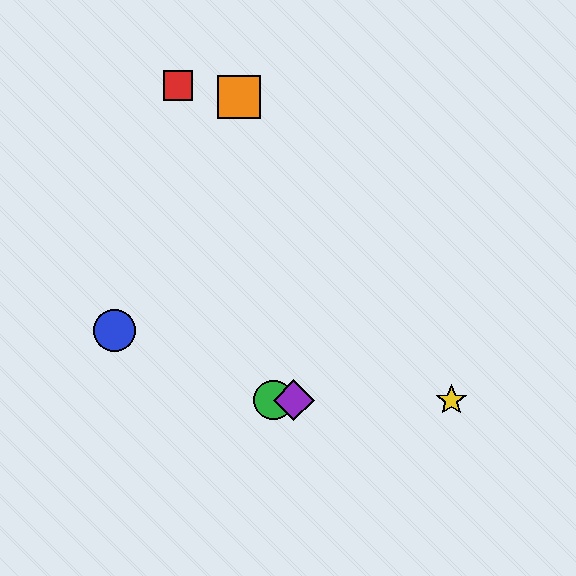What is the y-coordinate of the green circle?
The green circle is at y≈400.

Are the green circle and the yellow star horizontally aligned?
Yes, both are at y≈400.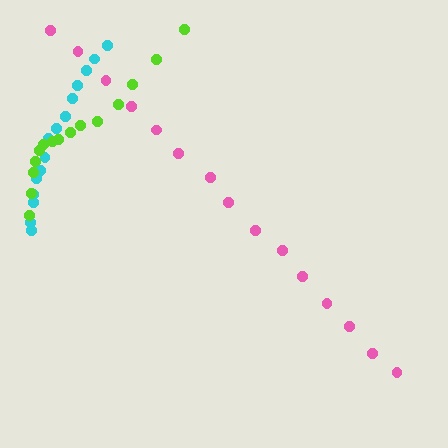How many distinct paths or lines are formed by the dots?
There are 3 distinct paths.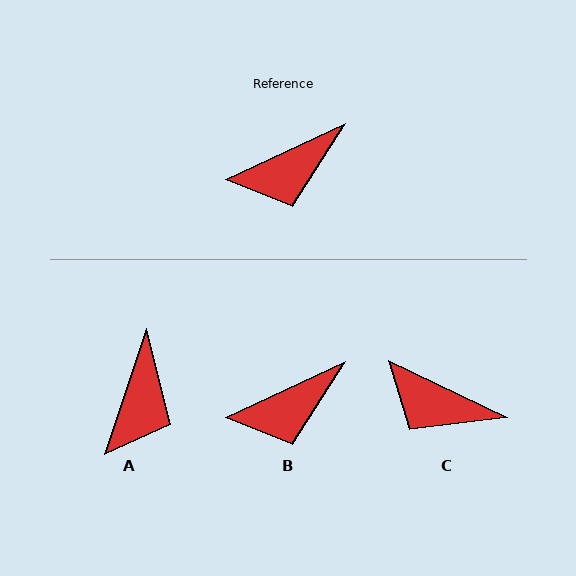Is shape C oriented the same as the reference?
No, it is off by about 51 degrees.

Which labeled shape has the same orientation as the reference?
B.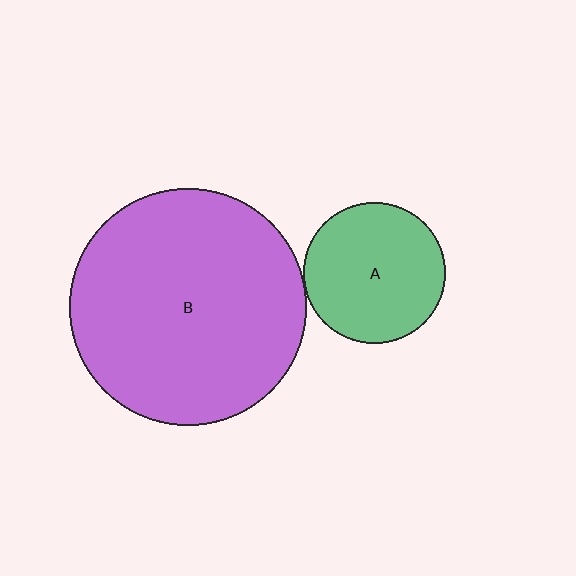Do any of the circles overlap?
No, none of the circles overlap.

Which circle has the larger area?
Circle B (purple).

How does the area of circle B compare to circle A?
Approximately 2.8 times.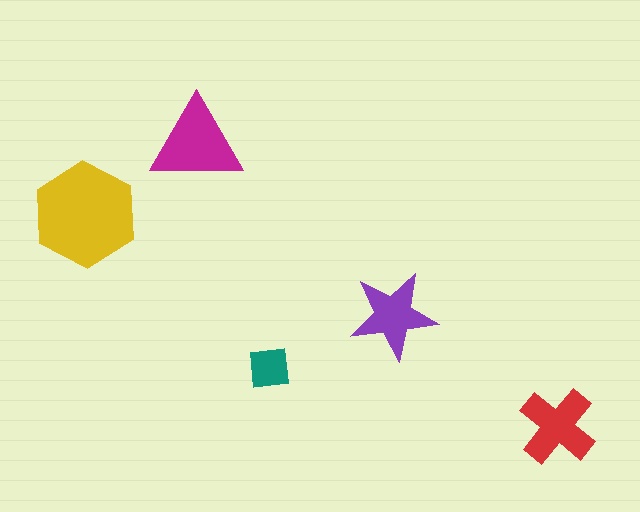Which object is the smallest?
The teal square.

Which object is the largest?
The yellow hexagon.